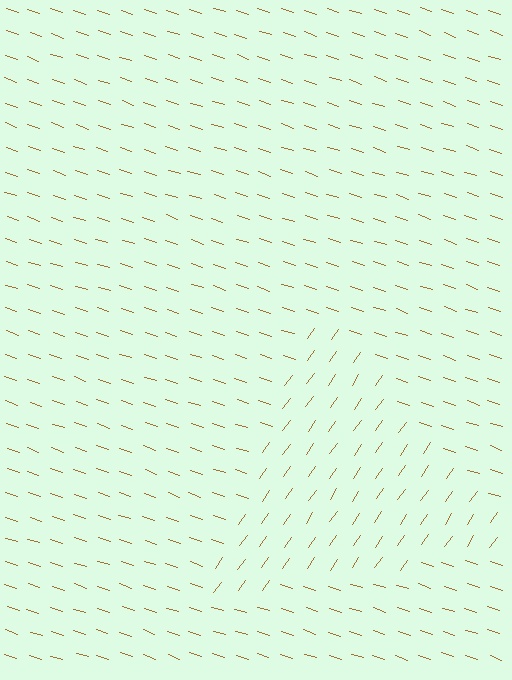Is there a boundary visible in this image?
Yes, there is a texture boundary formed by a change in line orientation.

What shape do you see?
I see a triangle.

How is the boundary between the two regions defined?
The boundary is defined purely by a change in line orientation (approximately 74 degrees difference). All lines are the same color and thickness.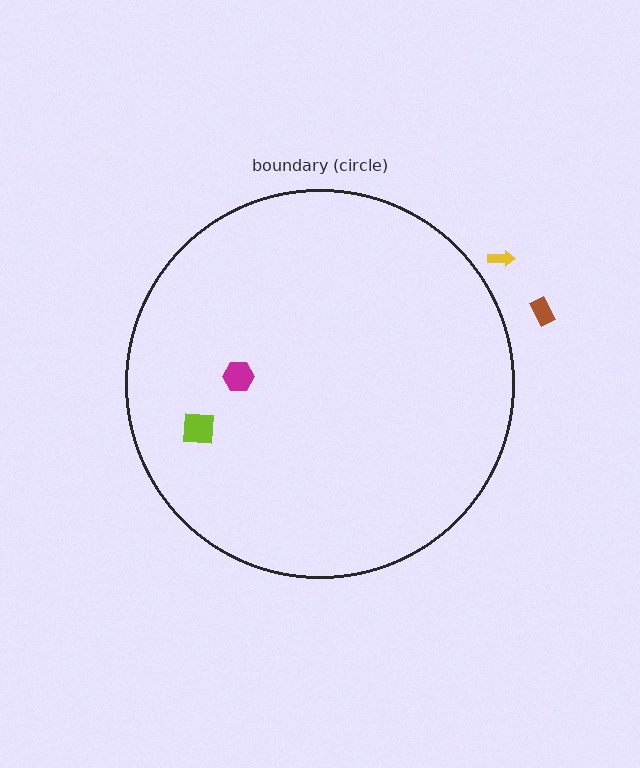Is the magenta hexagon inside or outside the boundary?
Inside.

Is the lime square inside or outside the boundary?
Inside.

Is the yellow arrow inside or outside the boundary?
Outside.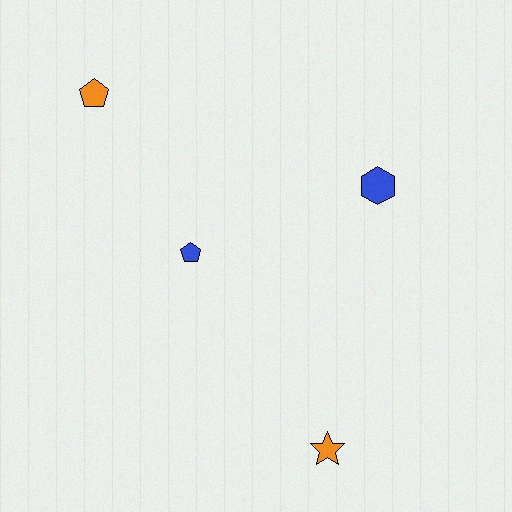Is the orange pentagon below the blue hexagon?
No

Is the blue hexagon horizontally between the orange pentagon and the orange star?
No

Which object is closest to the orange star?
The blue pentagon is closest to the orange star.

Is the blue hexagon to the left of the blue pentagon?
No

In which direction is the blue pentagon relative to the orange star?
The blue pentagon is above the orange star.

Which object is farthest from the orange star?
The orange pentagon is farthest from the orange star.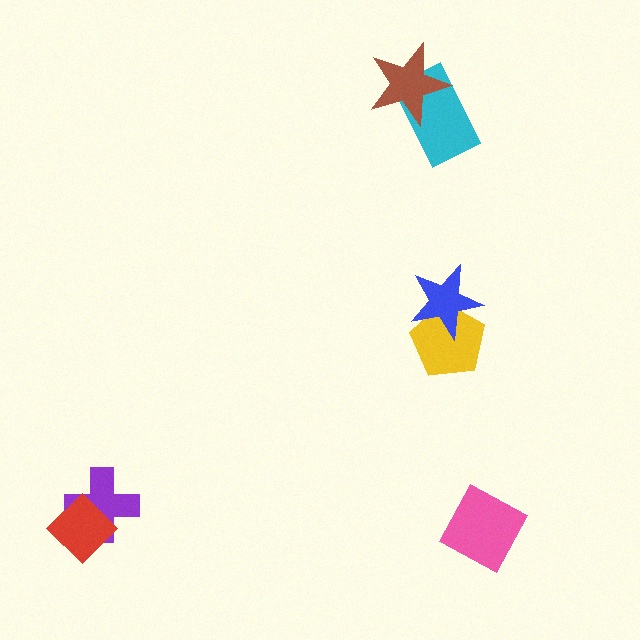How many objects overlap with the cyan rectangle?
1 object overlaps with the cyan rectangle.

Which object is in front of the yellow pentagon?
The blue star is in front of the yellow pentagon.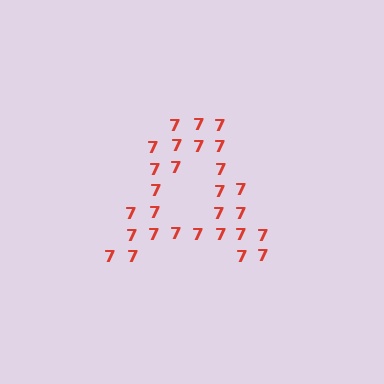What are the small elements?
The small elements are digit 7's.